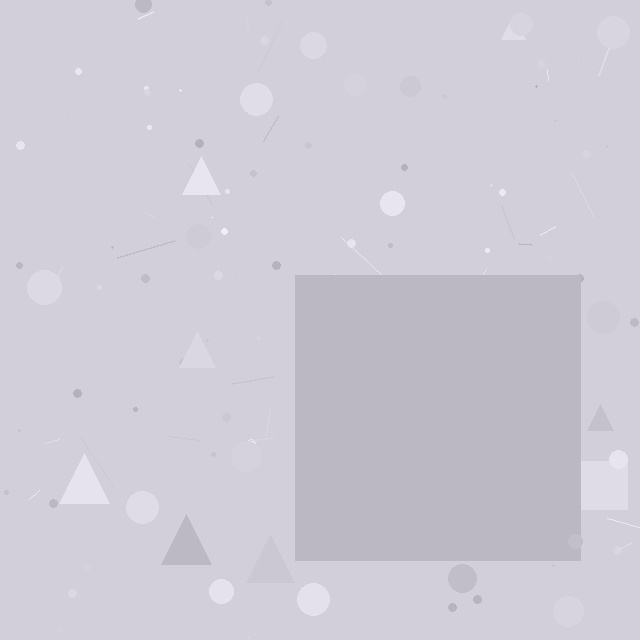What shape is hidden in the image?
A square is hidden in the image.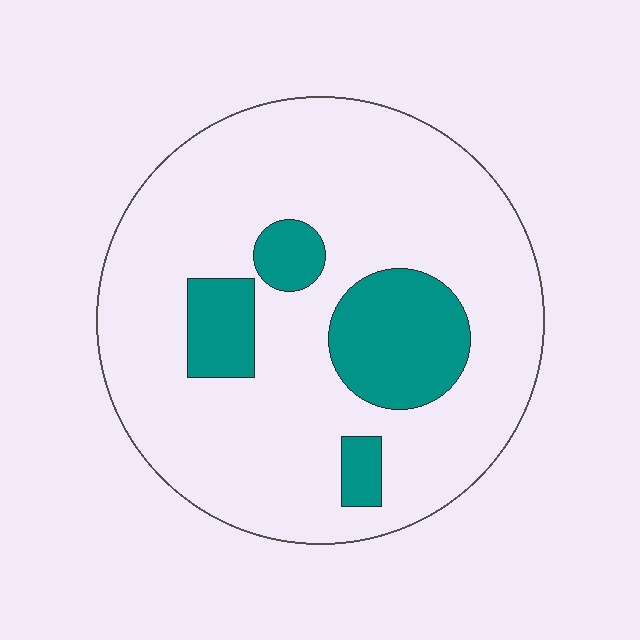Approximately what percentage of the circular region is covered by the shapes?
Approximately 20%.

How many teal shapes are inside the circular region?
4.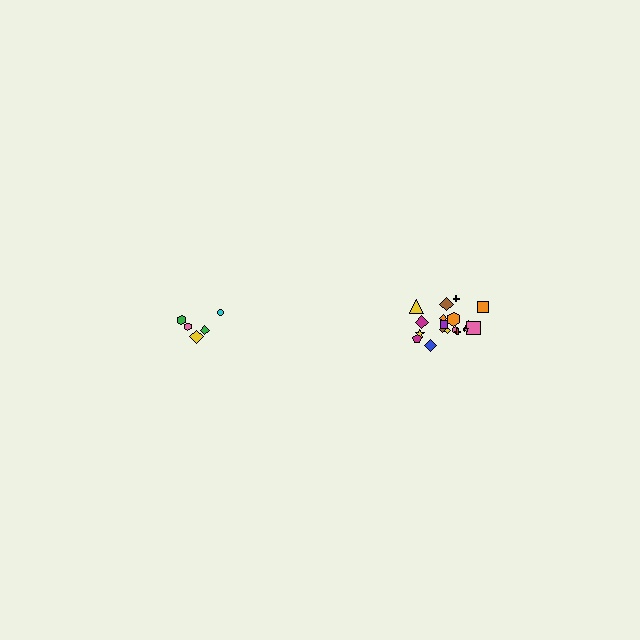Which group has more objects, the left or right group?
The right group.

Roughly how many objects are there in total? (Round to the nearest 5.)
Roughly 25 objects in total.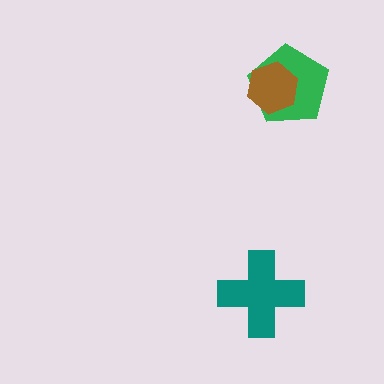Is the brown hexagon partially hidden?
No, no other shape covers it.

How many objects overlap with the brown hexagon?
1 object overlaps with the brown hexagon.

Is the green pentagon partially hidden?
Yes, it is partially covered by another shape.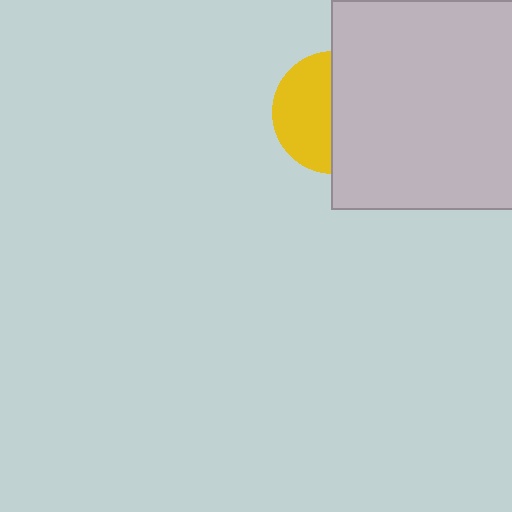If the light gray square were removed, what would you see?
You would see the complete yellow circle.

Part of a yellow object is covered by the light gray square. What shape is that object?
It is a circle.